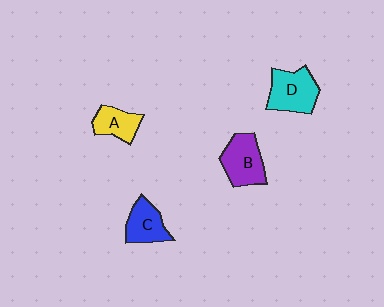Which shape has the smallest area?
Shape A (yellow).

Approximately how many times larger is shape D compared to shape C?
Approximately 1.3 times.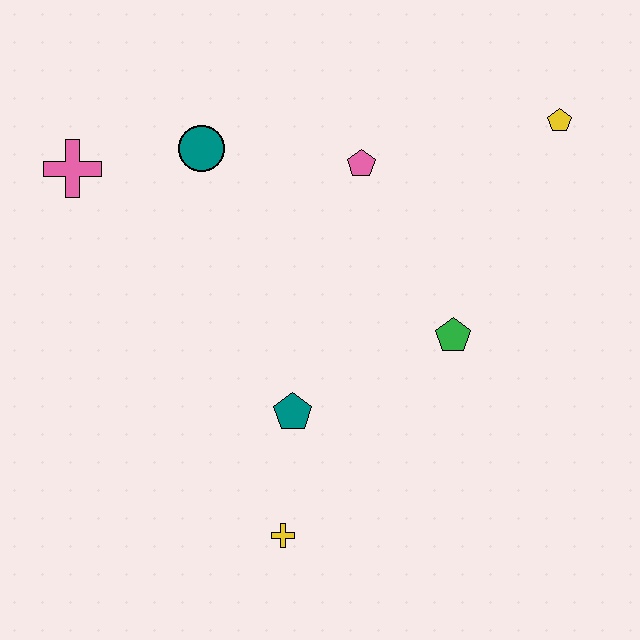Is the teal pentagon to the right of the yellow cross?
Yes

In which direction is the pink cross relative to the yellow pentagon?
The pink cross is to the left of the yellow pentagon.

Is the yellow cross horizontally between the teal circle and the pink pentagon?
Yes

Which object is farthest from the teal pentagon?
The yellow pentagon is farthest from the teal pentagon.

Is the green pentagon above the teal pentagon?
Yes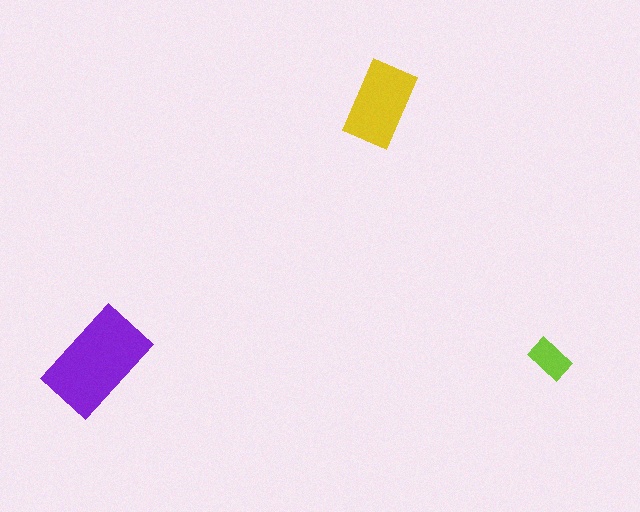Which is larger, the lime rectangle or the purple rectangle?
The purple one.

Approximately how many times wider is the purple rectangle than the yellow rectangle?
About 1.5 times wider.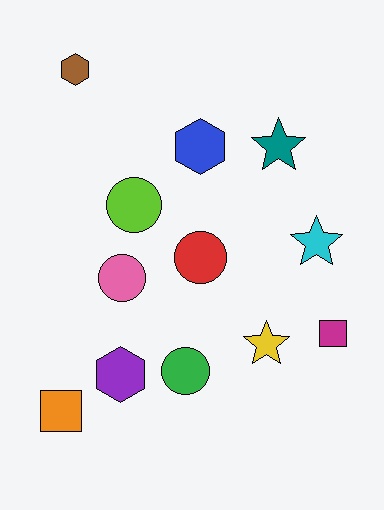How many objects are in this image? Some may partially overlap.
There are 12 objects.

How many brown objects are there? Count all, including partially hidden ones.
There is 1 brown object.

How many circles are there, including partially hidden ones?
There are 4 circles.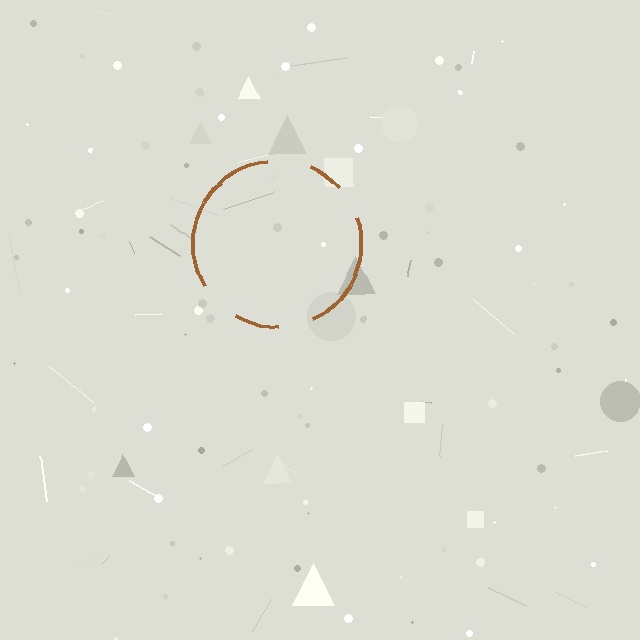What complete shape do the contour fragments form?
The contour fragments form a circle.